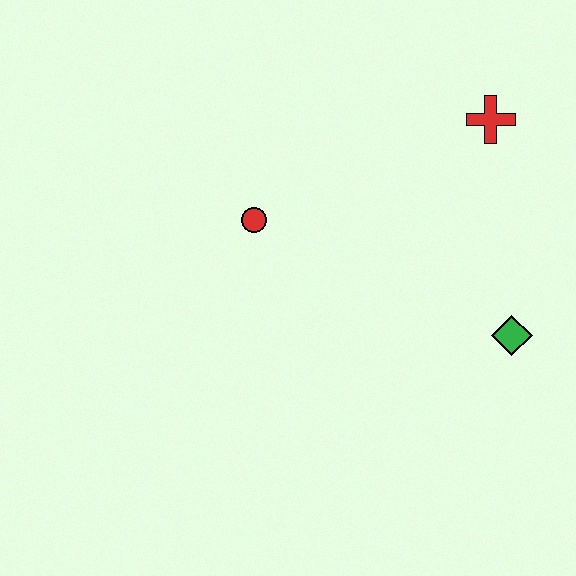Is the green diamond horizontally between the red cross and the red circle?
No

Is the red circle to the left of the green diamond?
Yes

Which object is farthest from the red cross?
The red circle is farthest from the red cross.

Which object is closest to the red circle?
The red cross is closest to the red circle.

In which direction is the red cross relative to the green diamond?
The red cross is above the green diamond.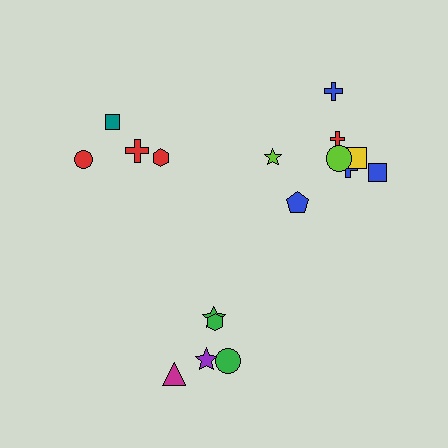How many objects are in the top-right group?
There are 8 objects.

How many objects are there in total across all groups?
There are 17 objects.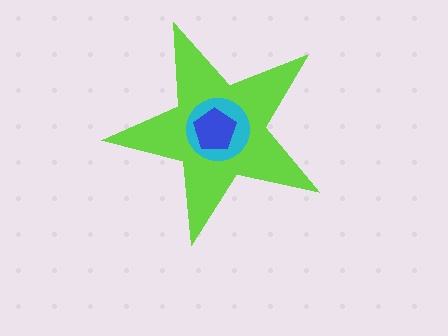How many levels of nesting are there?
3.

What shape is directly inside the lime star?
The cyan circle.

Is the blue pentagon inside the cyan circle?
Yes.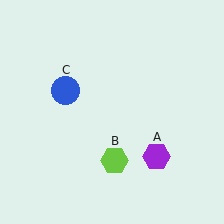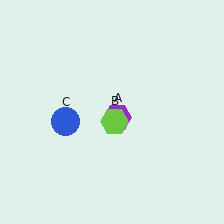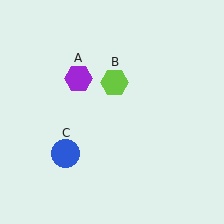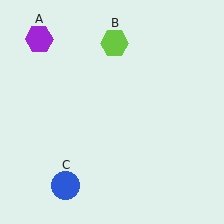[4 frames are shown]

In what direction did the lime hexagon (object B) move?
The lime hexagon (object B) moved up.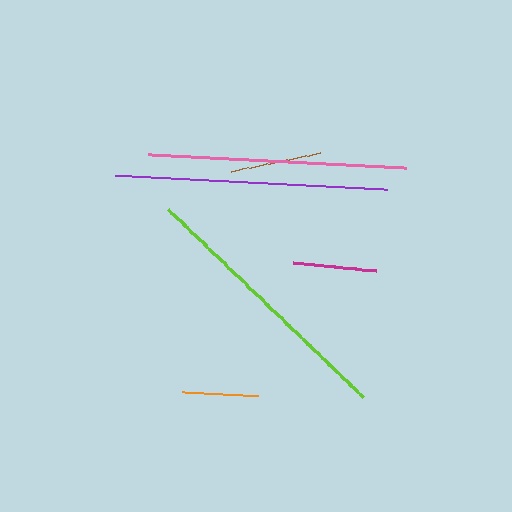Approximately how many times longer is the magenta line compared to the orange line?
The magenta line is approximately 1.1 times the length of the orange line.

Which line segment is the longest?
The purple line is the longest at approximately 272 pixels.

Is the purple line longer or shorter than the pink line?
The purple line is longer than the pink line.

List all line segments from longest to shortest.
From longest to shortest: purple, lime, pink, brown, magenta, orange.